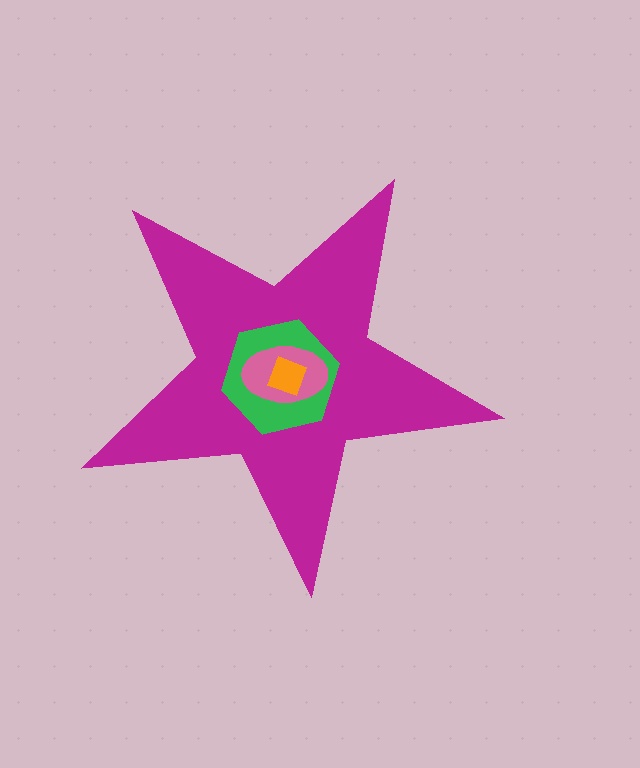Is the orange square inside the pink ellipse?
Yes.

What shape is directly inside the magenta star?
The green hexagon.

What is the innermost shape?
The orange square.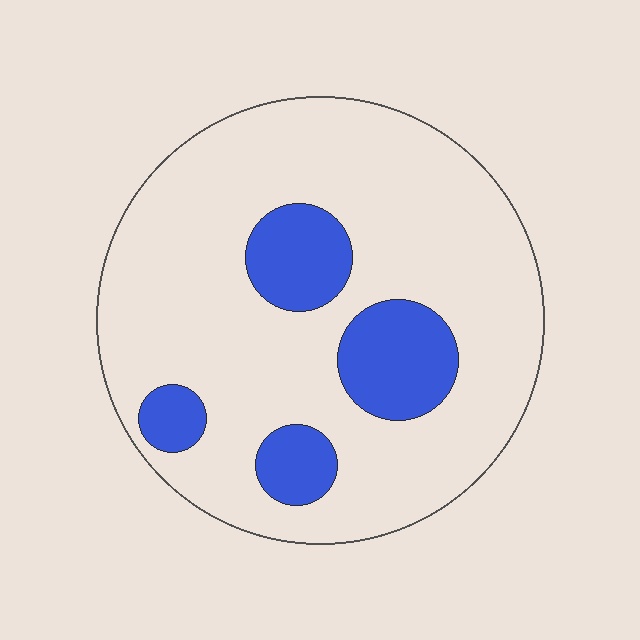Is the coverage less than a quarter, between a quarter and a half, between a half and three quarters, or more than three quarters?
Less than a quarter.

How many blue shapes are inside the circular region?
4.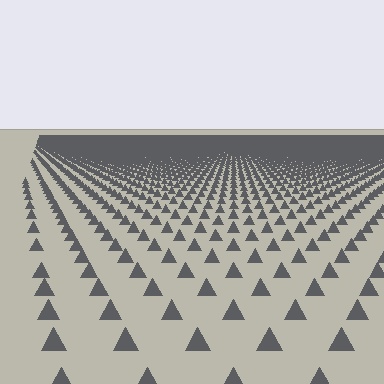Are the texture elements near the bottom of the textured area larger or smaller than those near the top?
Larger. Near the bottom, elements are closer to the viewer and appear at a bigger on-screen size.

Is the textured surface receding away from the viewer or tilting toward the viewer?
The surface is receding away from the viewer. Texture elements get smaller and denser toward the top.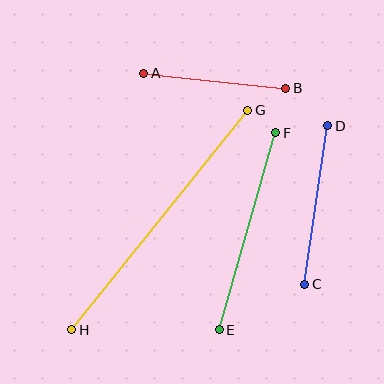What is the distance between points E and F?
The distance is approximately 205 pixels.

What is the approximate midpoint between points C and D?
The midpoint is at approximately (316, 205) pixels.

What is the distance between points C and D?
The distance is approximately 160 pixels.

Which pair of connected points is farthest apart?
Points G and H are farthest apart.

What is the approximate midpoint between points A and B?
The midpoint is at approximately (215, 81) pixels.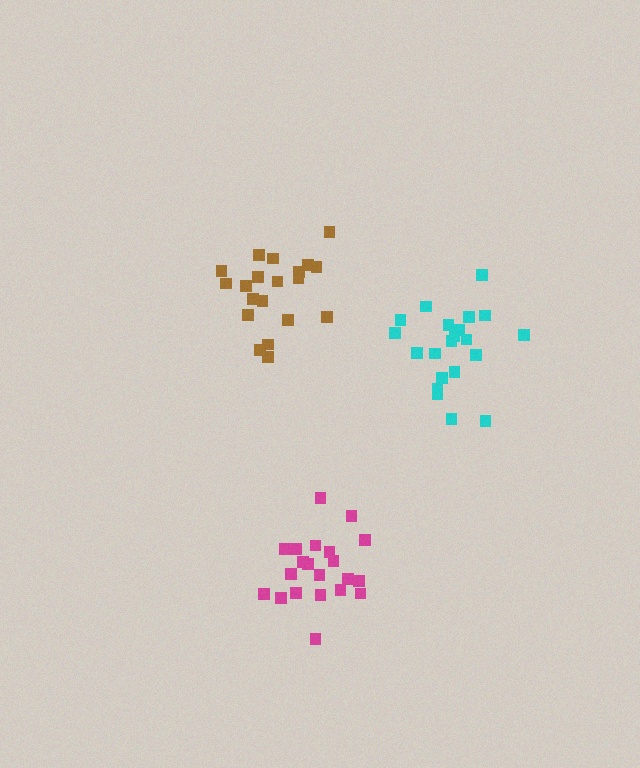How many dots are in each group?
Group 1: 20 dots, Group 2: 21 dots, Group 3: 21 dots (62 total).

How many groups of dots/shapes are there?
There are 3 groups.